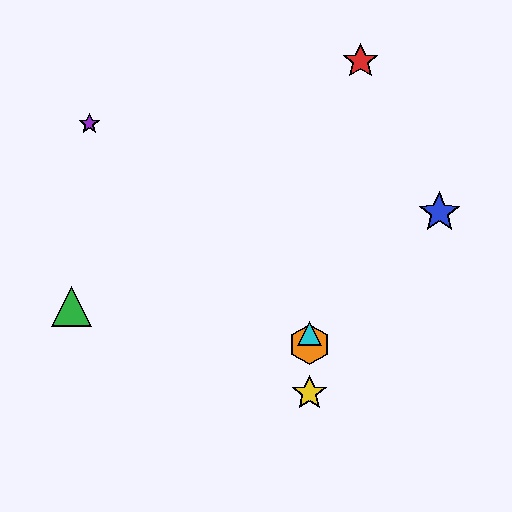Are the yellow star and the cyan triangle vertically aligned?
Yes, both are at x≈309.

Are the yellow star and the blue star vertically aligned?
No, the yellow star is at x≈309 and the blue star is at x≈439.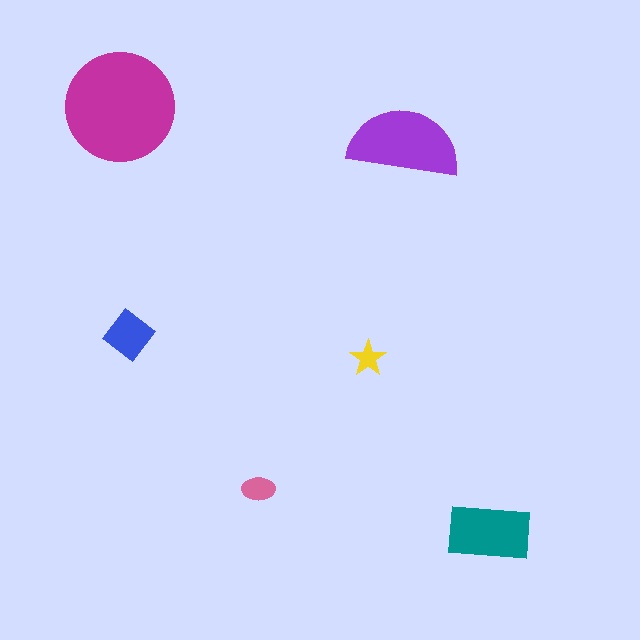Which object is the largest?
The magenta circle.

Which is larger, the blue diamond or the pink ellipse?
The blue diamond.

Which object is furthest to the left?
The magenta circle is leftmost.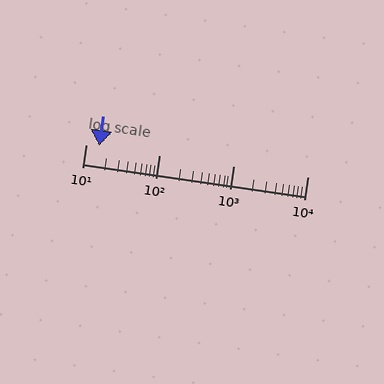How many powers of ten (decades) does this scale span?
The scale spans 3 decades, from 10 to 10000.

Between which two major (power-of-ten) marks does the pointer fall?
The pointer is between 10 and 100.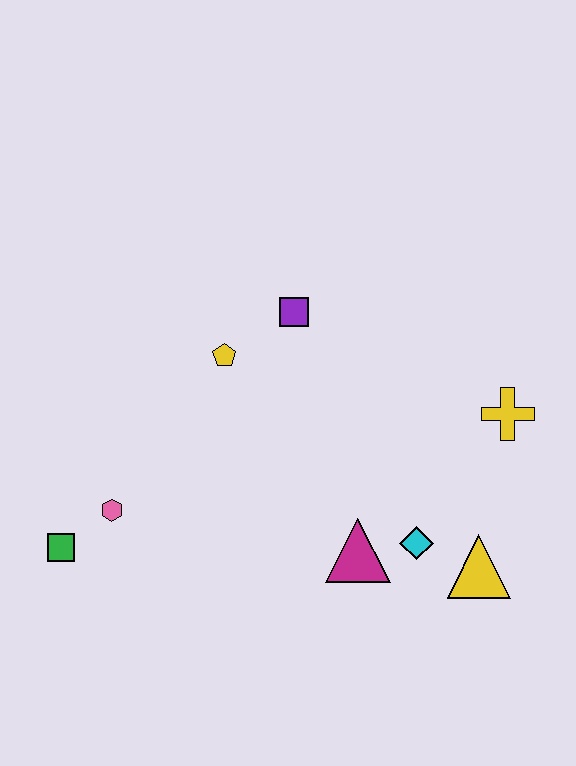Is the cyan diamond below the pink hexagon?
Yes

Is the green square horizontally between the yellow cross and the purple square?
No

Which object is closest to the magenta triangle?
The cyan diamond is closest to the magenta triangle.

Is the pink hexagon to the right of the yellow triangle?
No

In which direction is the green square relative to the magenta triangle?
The green square is to the left of the magenta triangle.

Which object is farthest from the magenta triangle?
The green square is farthest from the magenta triangle.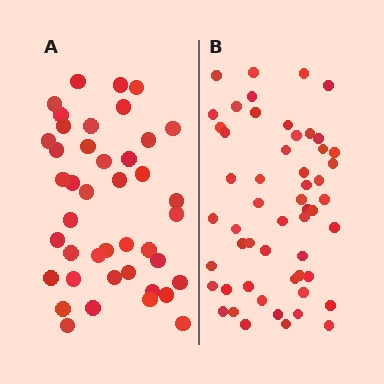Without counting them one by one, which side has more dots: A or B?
Region B (the right region) has more dots.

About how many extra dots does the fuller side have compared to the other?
Region B has roughly 12 or so more dots than region A.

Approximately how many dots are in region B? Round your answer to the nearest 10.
About 50 dots. (The exact count is 54, which rounds to 50.)